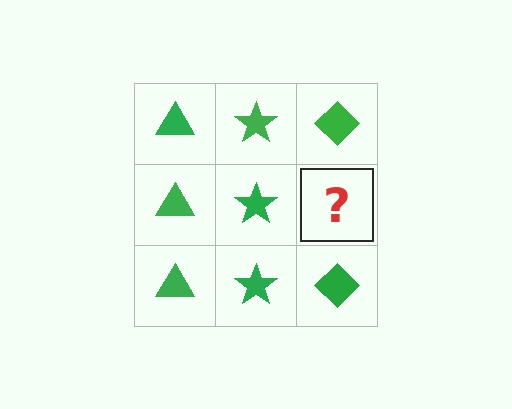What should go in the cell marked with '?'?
The missing cell should contain a green diamond.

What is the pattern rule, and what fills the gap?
The rule is that each column has a consistent shape. The gap should be filled with a green diamond.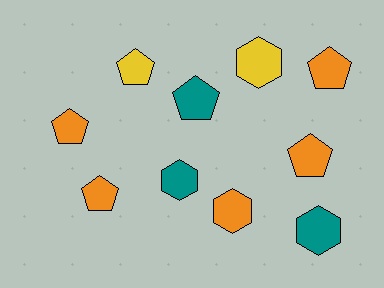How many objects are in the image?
There are 10 objects.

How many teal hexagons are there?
There are 2 teal hexagons.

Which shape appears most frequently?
Pentagon, with 6 objects.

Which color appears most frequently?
Orange, with 5 objects.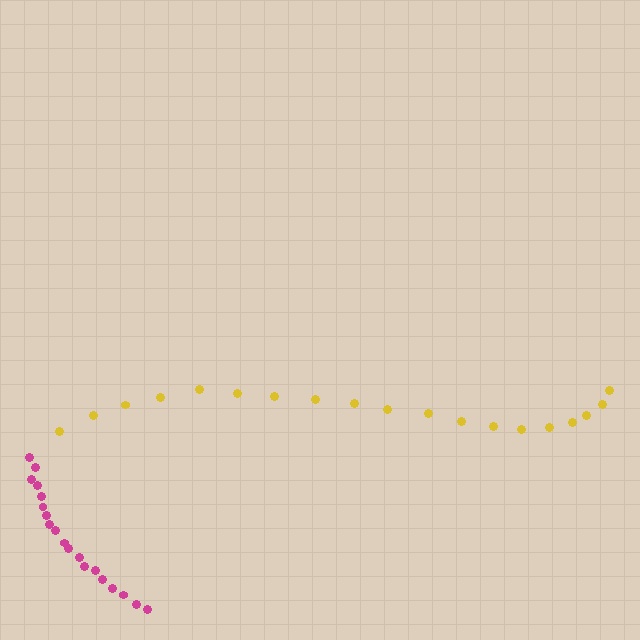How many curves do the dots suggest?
There are 2 distinct paths.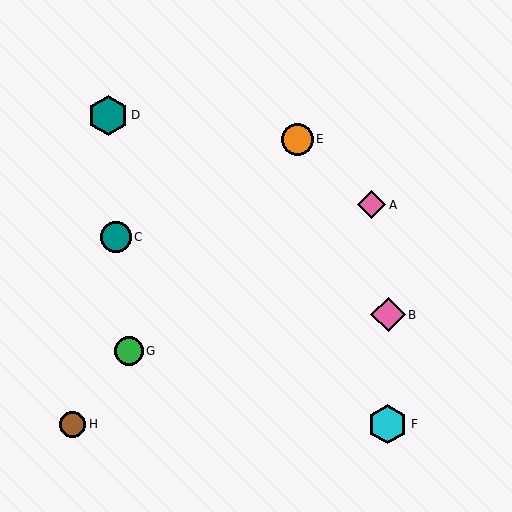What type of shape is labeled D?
Shape D is a teal hexagon.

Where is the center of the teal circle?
The center of the teal circle is at (116, 237).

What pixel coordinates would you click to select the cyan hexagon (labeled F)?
Click at (388, 424) to select the cyan hexagon F.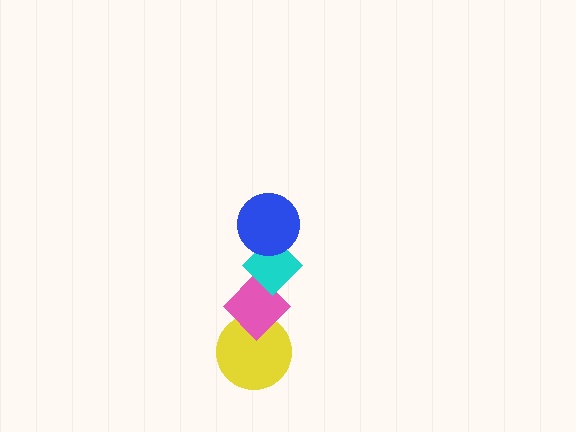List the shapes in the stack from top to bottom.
From top to bottom: the blue circle, the cyan diamond, the pink diamond, the yellow circle.